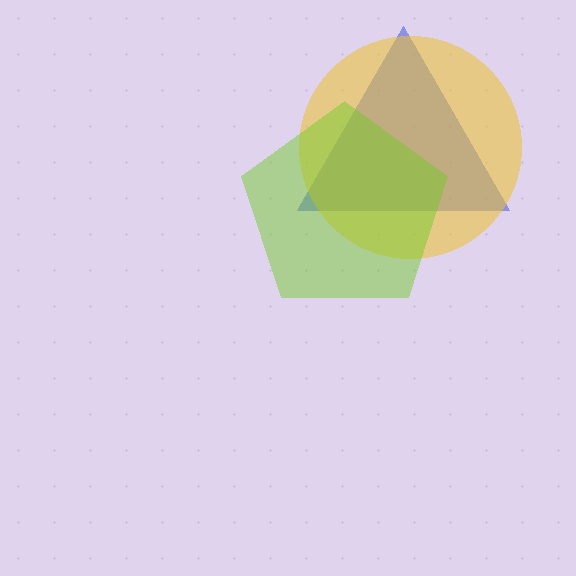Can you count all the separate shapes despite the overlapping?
Yes, there are 3 separate shapes.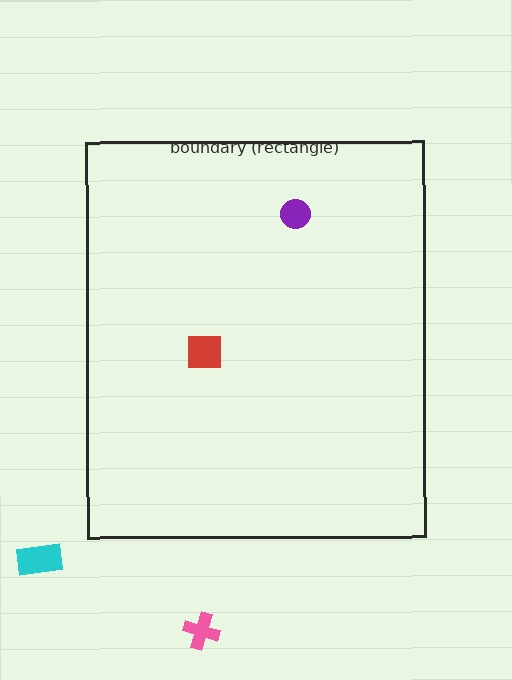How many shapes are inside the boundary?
2 inside, 2 outside.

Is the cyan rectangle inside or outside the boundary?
Outside.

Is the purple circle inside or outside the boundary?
Inside.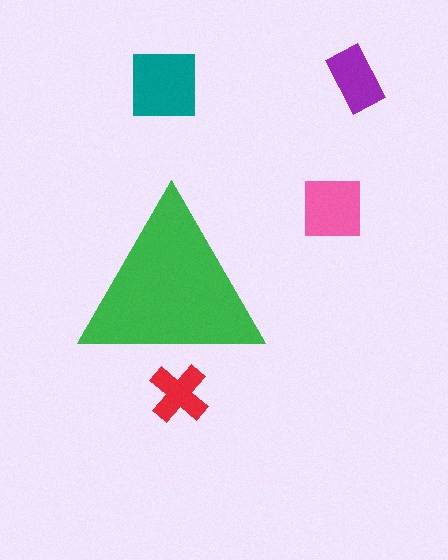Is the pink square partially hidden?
No, the pink square is fully visible.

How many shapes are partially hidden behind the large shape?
1 shape is partially hidden.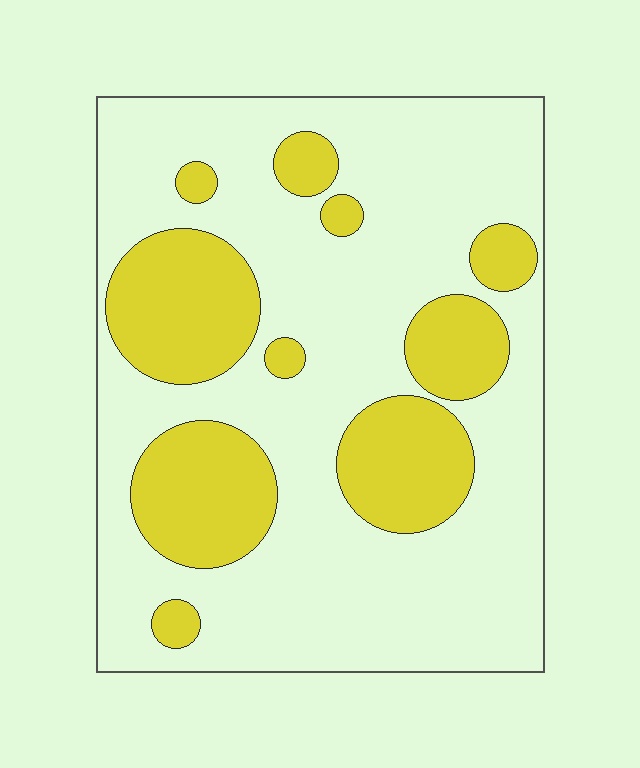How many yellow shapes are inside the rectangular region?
10.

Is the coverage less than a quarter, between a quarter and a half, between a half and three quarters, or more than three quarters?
Between a quarter and a half.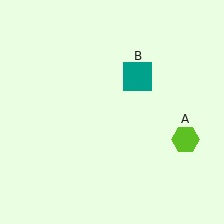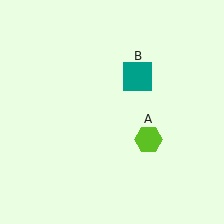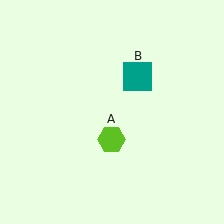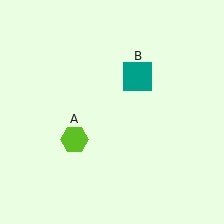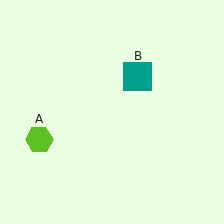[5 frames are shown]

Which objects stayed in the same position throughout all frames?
Teal square (object B) remained stationary.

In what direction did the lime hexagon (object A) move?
The lime hexagon (object A) moved left.